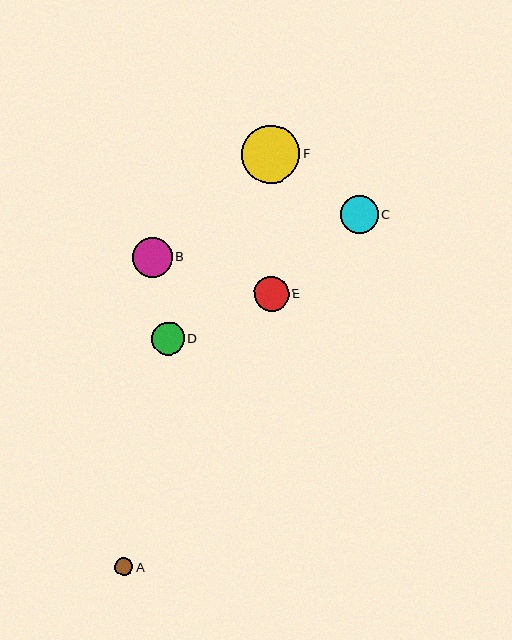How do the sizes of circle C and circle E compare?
Circle C and circle E are approximately the same size.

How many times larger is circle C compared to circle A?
Circle C is approximately 2.1 times the size of circle A.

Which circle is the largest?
Circle F is the largest with a size of approximately 58 pixels.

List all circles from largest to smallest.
From largest to smallest: F, B, C, E, D, A.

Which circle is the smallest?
Circle A is the smallest with a size of approximately 18 pixels.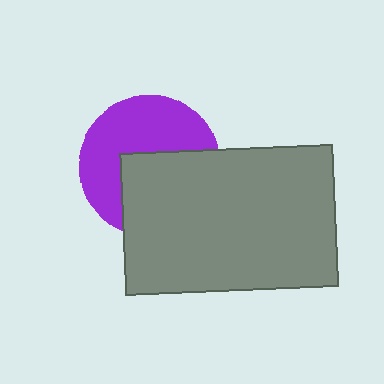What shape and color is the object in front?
The object in front is a gray rectangle.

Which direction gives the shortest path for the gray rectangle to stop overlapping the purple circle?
Moving down gives the shortest separation.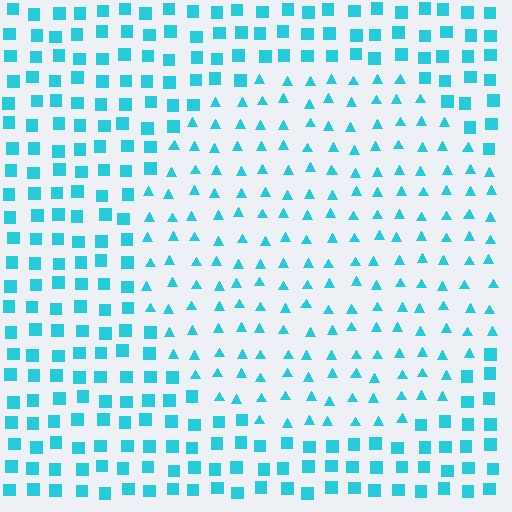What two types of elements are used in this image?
The image uses triangles inside the circle region and squares outside it.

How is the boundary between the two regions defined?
The boundary is defined by a change in element shape: triangles inside vs. squares outside. All elements share the same color and spacing.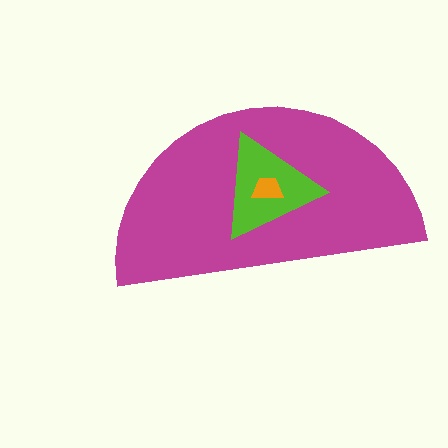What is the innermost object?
The orange trapezoid.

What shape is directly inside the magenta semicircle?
The lime triangle.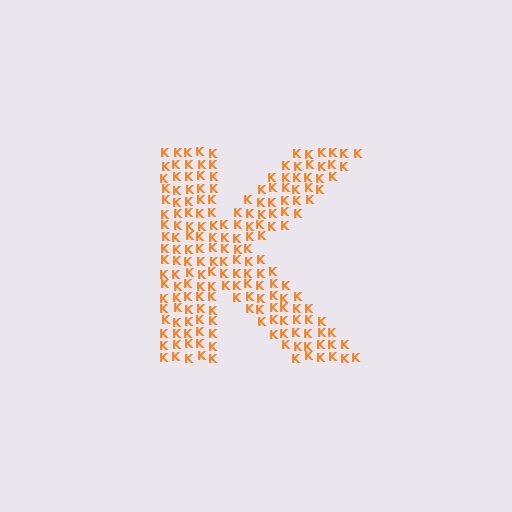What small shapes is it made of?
It is made of small letter K's.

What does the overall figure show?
The overall figure shows the letter K.